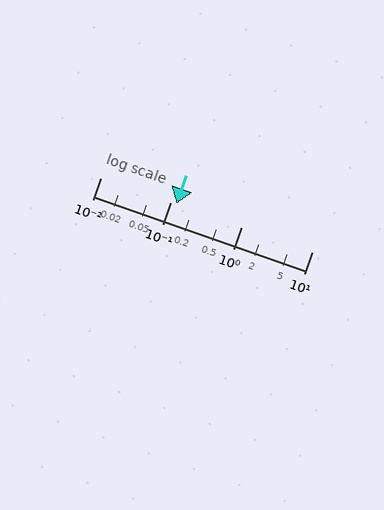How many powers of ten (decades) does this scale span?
The scale spans 3 decades, from 0.01 to 10.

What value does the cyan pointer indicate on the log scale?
The pointer indicates approximately 0.12.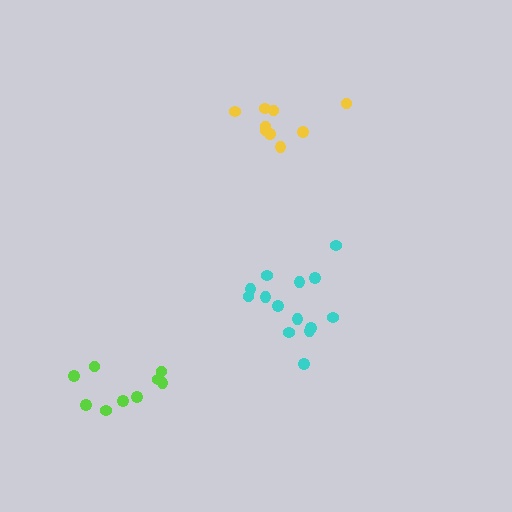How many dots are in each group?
Group 1: 14 dots, Group 2: 9 dots, Group 3: 9 dots (32 total).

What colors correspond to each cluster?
The clusters are colored: cyan, lime, yellow.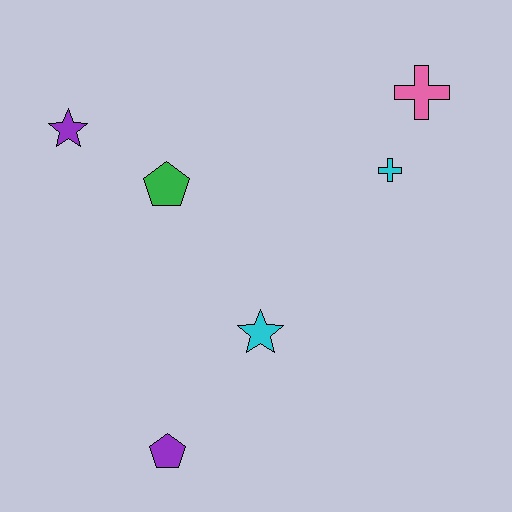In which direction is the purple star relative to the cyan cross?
The purple star is to the left of the cyan cross.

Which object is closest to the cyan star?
The purple pentagon is closest to the cyan star.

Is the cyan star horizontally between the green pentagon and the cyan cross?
Yes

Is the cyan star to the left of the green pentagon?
No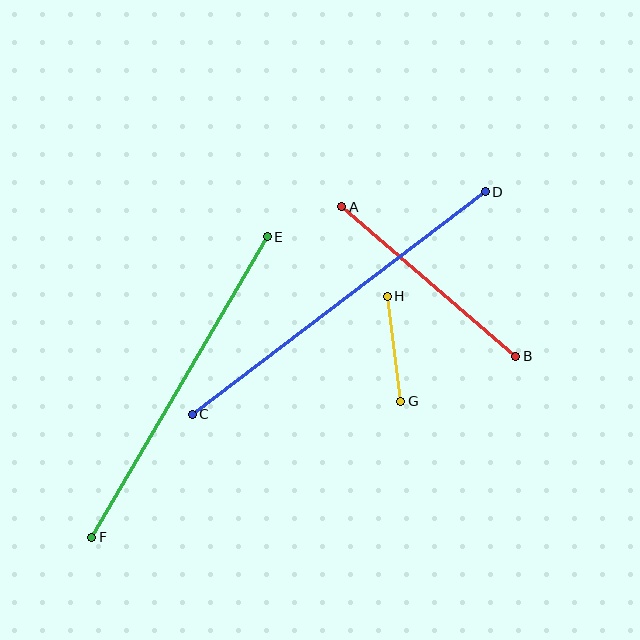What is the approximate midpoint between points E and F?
The midpoint is at approximately (180, 387) pixels.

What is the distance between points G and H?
The distance is approximately 106 pixels.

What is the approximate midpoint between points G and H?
The midpoint is at approximately (394, 349) pixels.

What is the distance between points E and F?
The distance is approximately 348 pixels.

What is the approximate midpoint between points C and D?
The midpoint is at approximately (339, 303) pixels.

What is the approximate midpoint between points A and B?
The midpoint is at approximately (429, 281) pixels.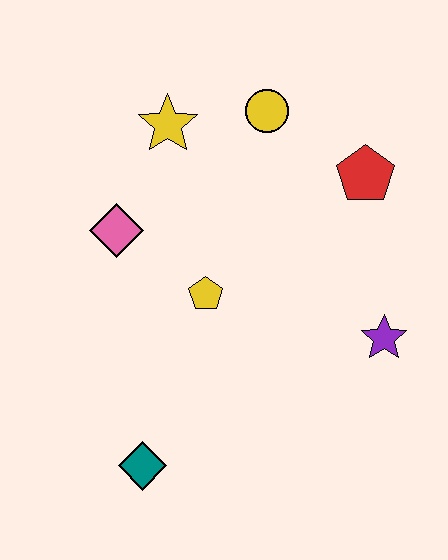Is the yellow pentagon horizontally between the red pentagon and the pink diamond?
Yes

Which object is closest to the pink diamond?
The yellow pentagon is closest to the pink diamond.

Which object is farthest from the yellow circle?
The teal diamond is farthest from the yellow circle.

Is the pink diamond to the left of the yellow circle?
Yes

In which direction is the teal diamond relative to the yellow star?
The teal diamond is below the yellow star.